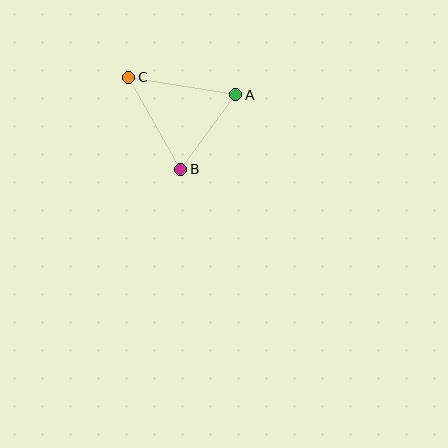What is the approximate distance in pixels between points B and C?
The distance between B and C is approximately 105 pixels.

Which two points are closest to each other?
Points A and B are closest to each other.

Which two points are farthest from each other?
Points A and C are farthest from each other.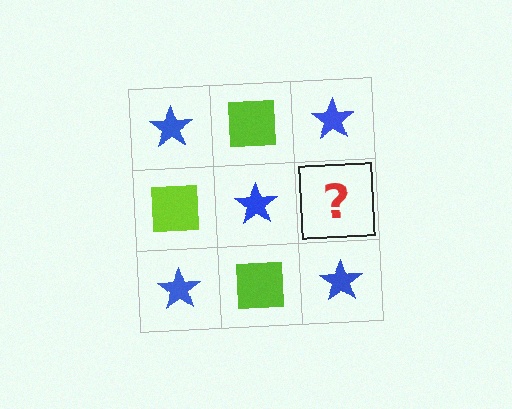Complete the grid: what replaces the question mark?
The question mark should be replaced with a lime square.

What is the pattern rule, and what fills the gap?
The rule is that it alternates blue star and lime square in a checkerboard pattern. The gap should be filled with a lime square.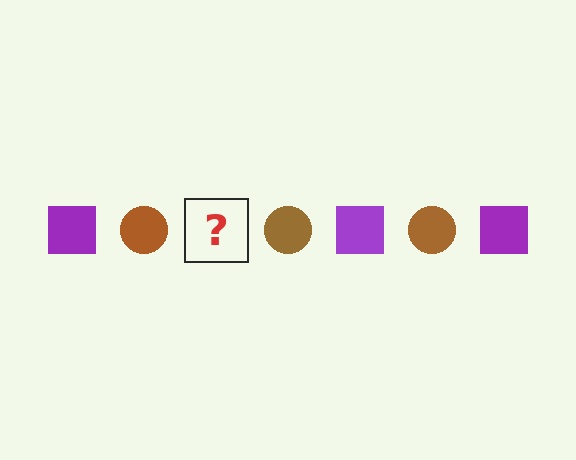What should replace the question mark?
The question mark should be replaced with a purple square.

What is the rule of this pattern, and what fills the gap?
The rule is that the pattern alternates between purple square and brown circle. The gap should be filled with a purple square.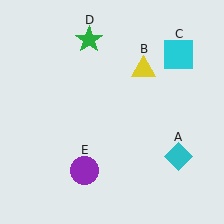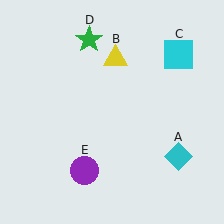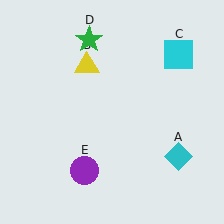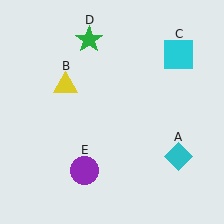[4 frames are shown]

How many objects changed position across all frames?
1 object changed position: yellow triangle (object B).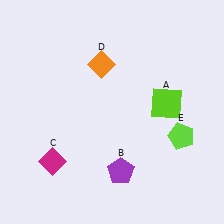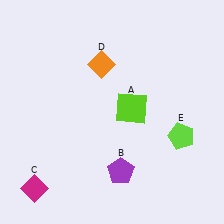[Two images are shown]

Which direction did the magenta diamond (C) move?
The magenta diamond (C) moved down.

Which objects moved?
The objects that moved are: the lime square (A), the magenta diamond (C).